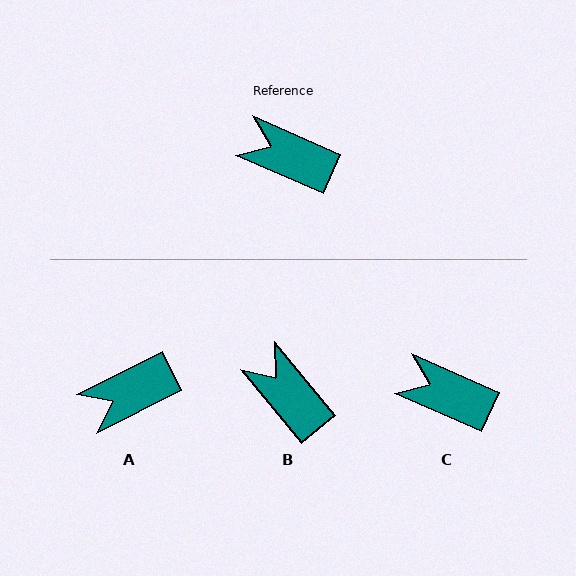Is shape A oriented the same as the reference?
No, it is off by about 50 degrees.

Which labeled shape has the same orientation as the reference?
C.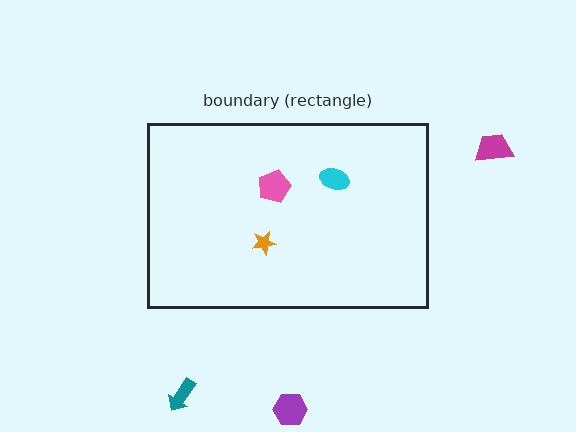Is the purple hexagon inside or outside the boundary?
Outside.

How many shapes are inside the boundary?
3 inside, 3 outside.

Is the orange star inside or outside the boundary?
Inside.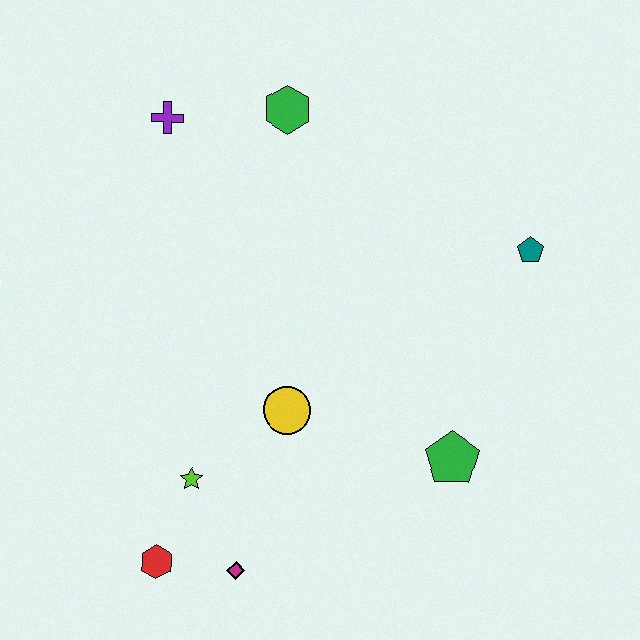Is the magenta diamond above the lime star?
No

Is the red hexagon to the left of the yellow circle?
Yes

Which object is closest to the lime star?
The red hexagon is closest to the lime star.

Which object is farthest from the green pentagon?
The purple cross is farthest from the green pentagon.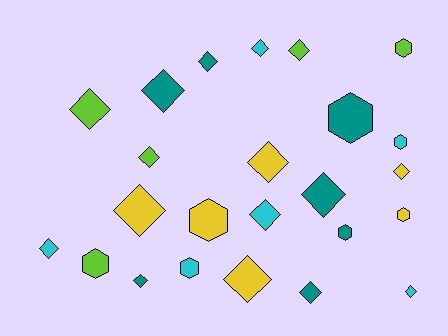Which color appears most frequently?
Teal, with 7 objects.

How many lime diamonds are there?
There are 3 lime diamonds.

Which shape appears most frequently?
Diamond, with 16 objects.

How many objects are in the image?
There are 24 objects.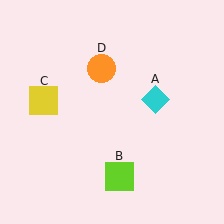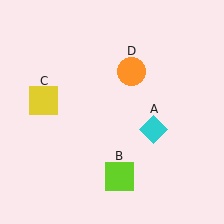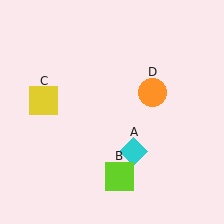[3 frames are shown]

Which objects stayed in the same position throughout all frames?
Lime square (object B) and yellow square (object C) remained stationary.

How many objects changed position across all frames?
2 objects changed position: cyan diamond (object A), orange circle (object D).